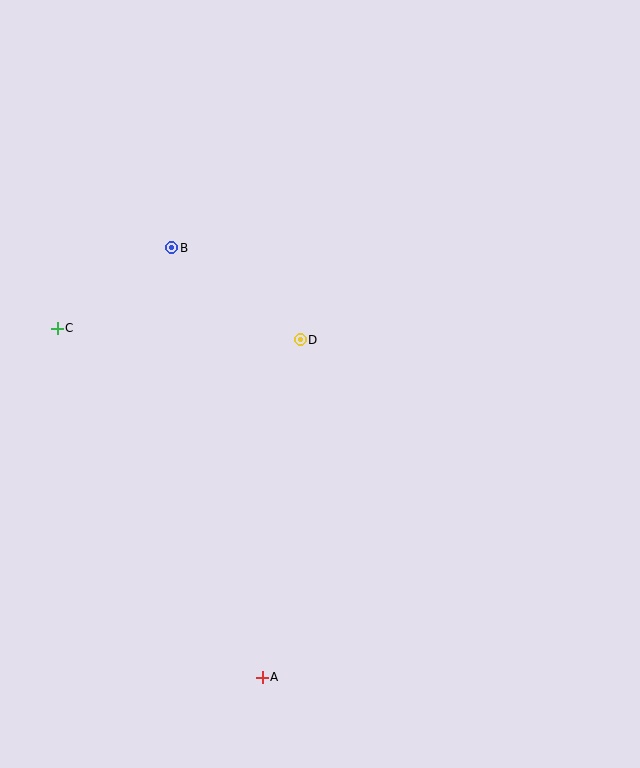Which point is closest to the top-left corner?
Point B is closest to the top-left corner.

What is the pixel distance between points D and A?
The distance between D and A is 340 pixels.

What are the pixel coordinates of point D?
Point D is at (300, 340).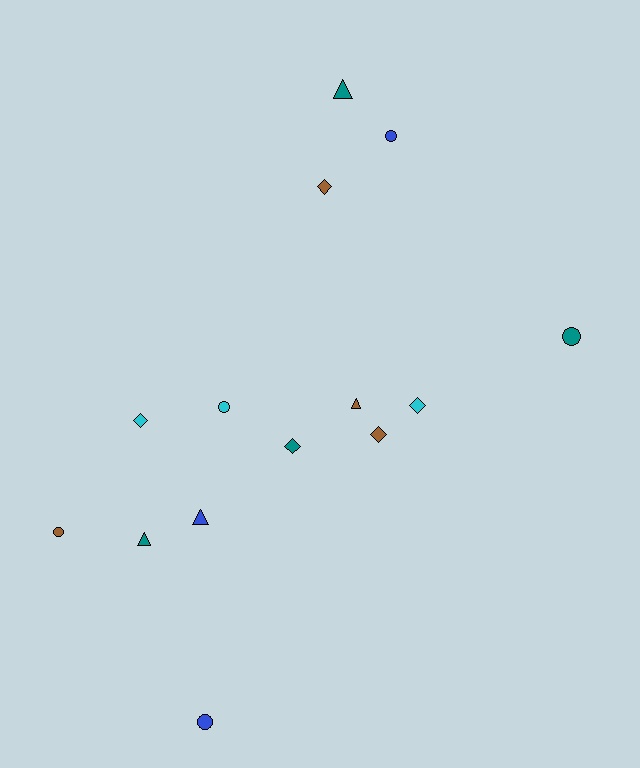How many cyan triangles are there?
There are no cyan triangles.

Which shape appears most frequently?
Diamond, with 5 objects.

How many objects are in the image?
There are 14 objects.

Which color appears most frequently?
Brown, with 4 objects.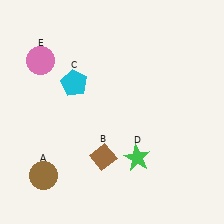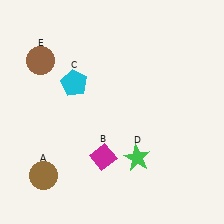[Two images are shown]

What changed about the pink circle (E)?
In Image 1, E is pink. In Image 2, it changed to brown.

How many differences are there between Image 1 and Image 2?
There are 2 differences between the two images.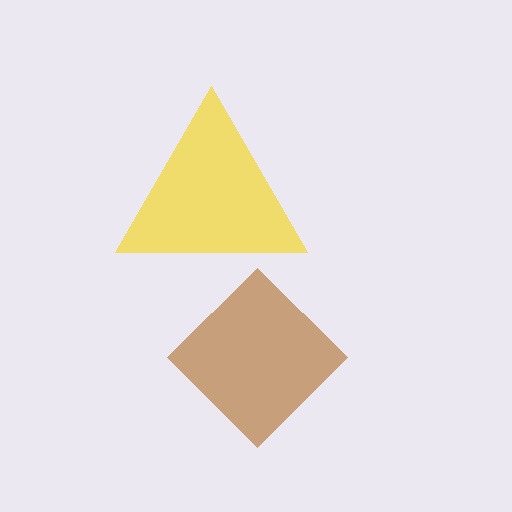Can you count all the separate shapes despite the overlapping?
Yes, there are 2 separate shapes.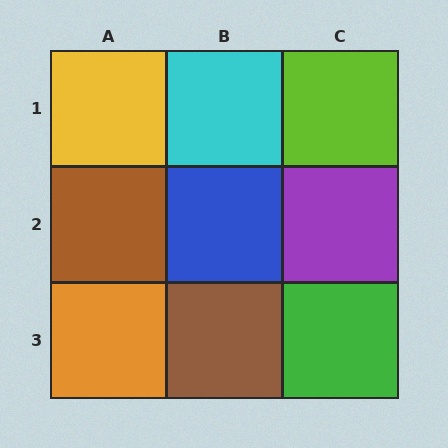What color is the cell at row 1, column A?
Yellow.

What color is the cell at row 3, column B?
Brown.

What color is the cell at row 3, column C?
Green.